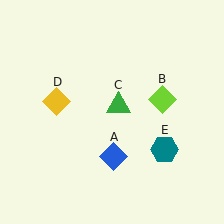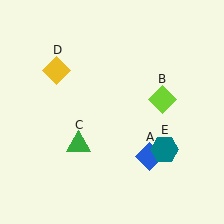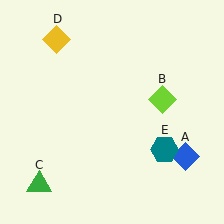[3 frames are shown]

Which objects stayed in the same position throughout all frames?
Lime diamond (object B) and teal hexagon (object E) remained stationary.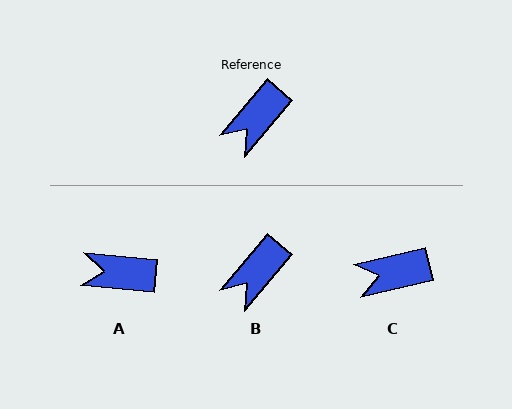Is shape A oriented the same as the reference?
No, it is off by about 55 degrees.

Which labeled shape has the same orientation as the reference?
B.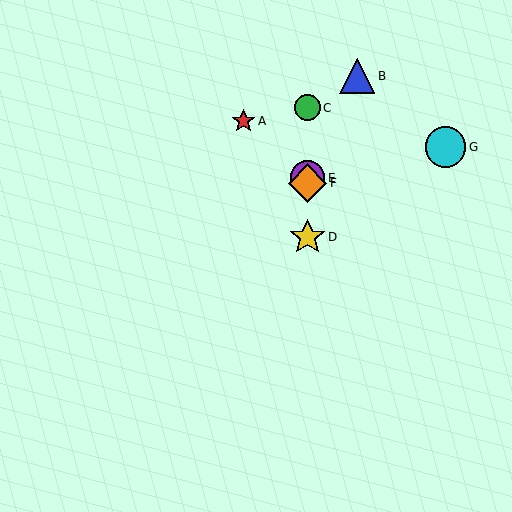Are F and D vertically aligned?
Yes, both are at x≈308.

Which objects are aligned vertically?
Objects C, D, E, F are aligned vertically.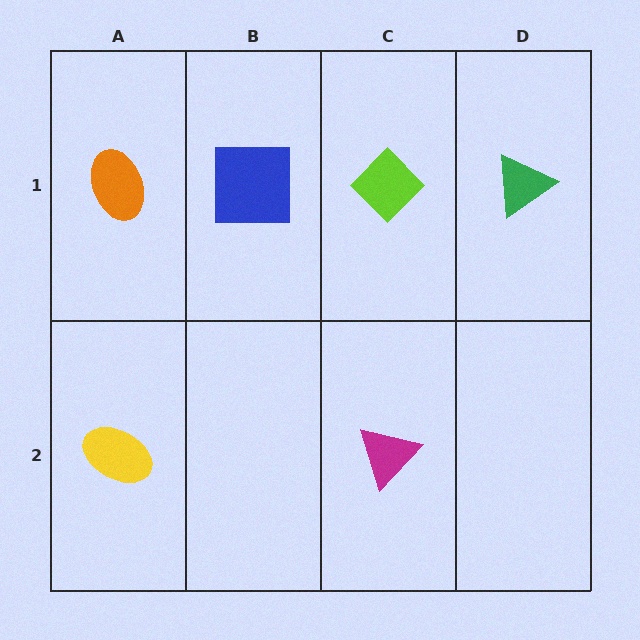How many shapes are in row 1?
4 shapes.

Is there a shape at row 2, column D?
No, that cell is empty.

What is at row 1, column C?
A lime diamond.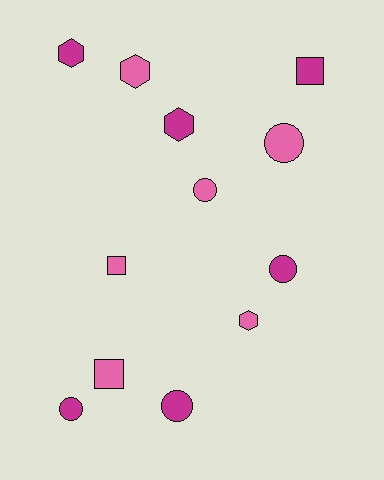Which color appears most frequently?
Magenta, with 6 objects.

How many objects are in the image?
There are 12 objects.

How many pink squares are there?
There are 2 pink squares.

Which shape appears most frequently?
Circle, with 5 objects.